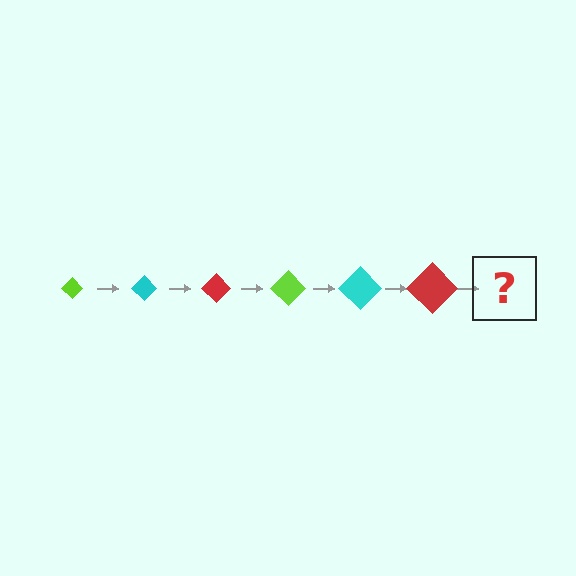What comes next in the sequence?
The next element should be a lime diamond, larger than the previous one.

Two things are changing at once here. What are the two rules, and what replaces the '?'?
The two rules are that the diamond grows larger each step and the color cycles through lime, cyan, and red. The '?' should be a lime diamond, larger than the previous one.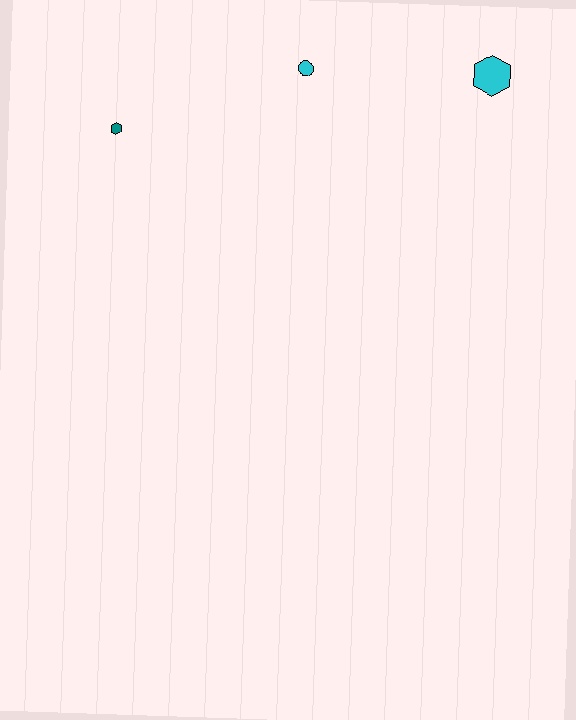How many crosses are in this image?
There are no crosses.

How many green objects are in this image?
There are no green objects.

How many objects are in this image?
There are 3 objects.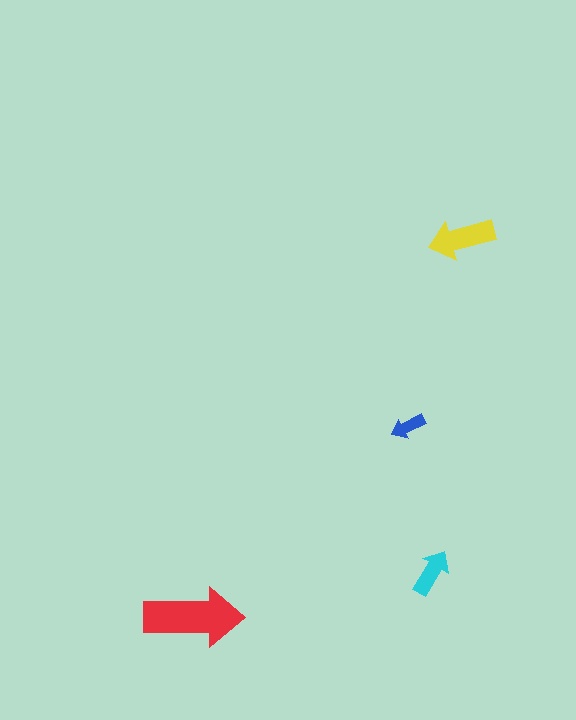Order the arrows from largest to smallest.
the red one, the yellow one, the cyan one, the blue one.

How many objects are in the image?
There are 4 objects in the image.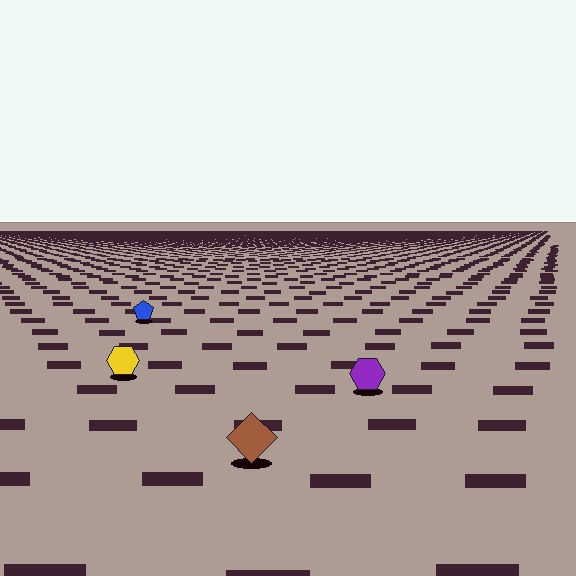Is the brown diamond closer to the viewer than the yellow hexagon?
Yes. The brown diamond is closer — you can tell from the texture gradient: the ground texture is coarser near it.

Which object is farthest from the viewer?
The blue pentagon is farthest from the viewer. It appears smaller and the ground texture around it is denser.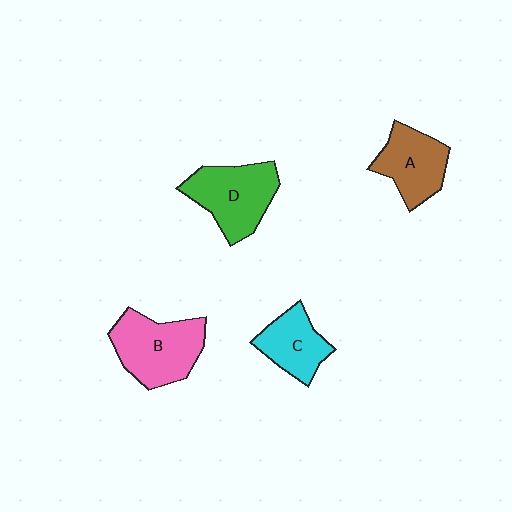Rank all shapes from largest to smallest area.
From largest to smallest: B (pink), D (green), A (brown), C (cyan).